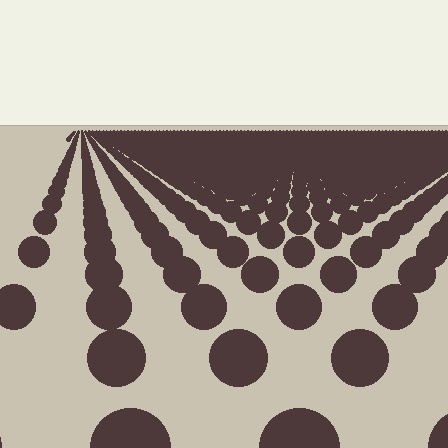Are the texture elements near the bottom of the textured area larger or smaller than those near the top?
Larger. Near the bottom, elements are closer to the viewer and appear at a bigger on-screen size.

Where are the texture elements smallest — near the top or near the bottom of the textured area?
Near the top.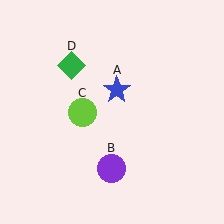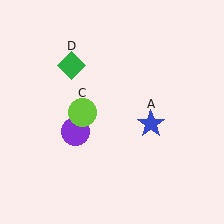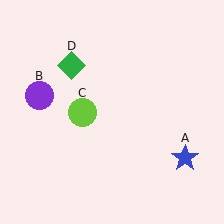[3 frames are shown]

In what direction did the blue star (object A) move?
The blue star (object A) moved down and to the right.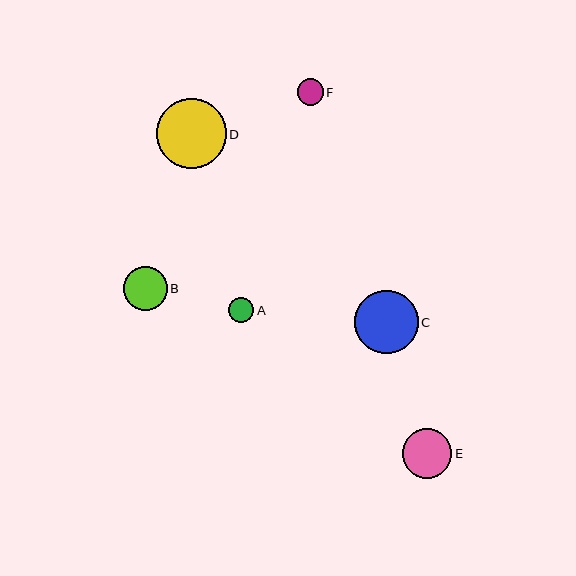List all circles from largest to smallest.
From largest to smallest: D, C, E, B, F, A.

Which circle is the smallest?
Circle A is the smallest with a size of approximately 25 pixels.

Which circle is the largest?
Circle D is the largest with a size of approximately 70 pixels.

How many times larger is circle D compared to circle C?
Circle D is approximately 1.1 times the size of circle C.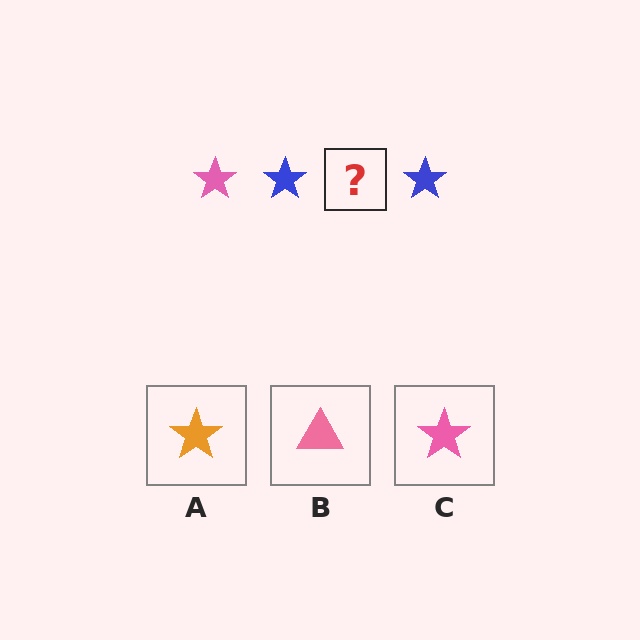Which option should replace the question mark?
Option C.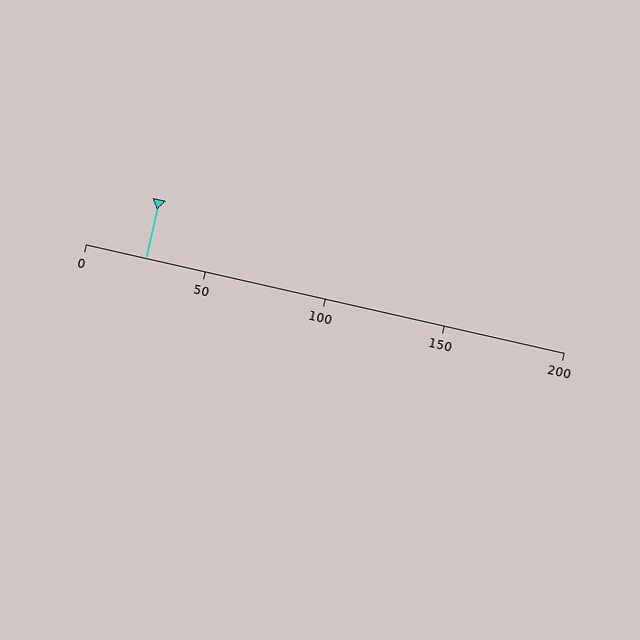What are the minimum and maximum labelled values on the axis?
The axis runs from 0 to 200.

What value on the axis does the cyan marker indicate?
The marker indicates approximately 25.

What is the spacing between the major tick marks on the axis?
The major ticks are spaced 50 apart.